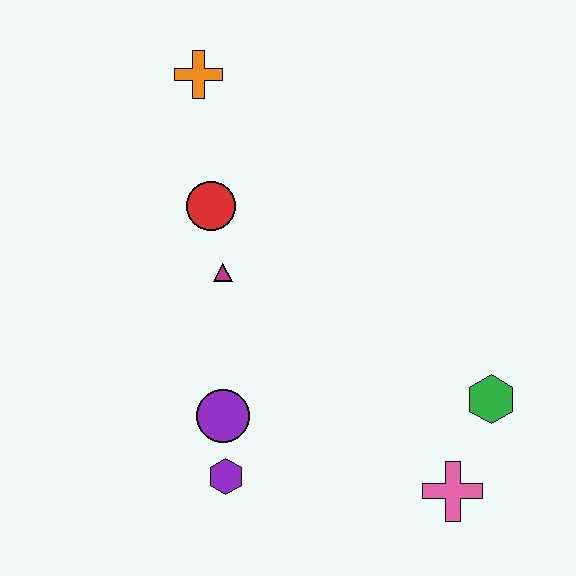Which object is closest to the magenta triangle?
The red circle is closest to the magenta triangle.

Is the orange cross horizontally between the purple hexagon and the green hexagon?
No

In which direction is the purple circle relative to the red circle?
The purple circle is below the red circle.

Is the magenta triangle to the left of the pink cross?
Yes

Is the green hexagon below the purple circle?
No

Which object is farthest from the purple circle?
The orange cross is farthest from the purple circle.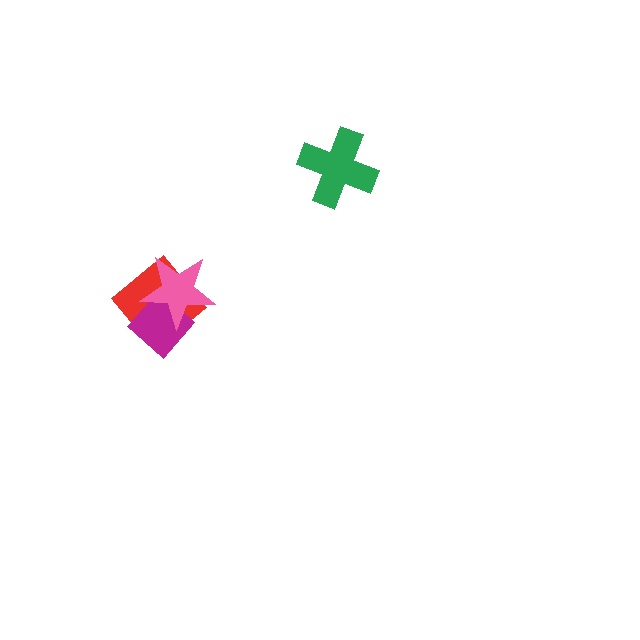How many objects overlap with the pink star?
2 objects overlap with the pink star.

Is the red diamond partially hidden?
Yes, it is partially covered by another shape.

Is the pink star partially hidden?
No, no other shape covers it.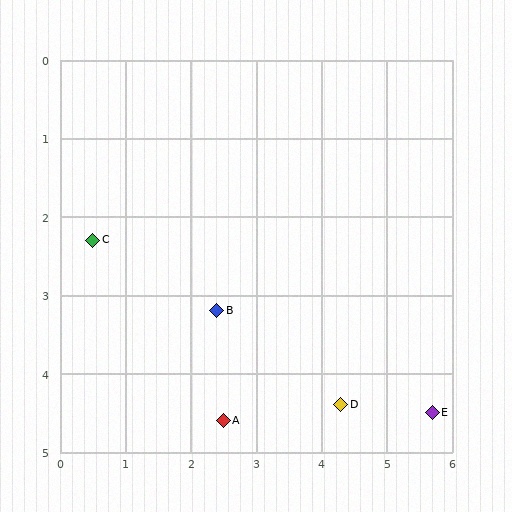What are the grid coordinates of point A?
Point A is at approximately (2.5, 4.6).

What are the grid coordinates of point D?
Point D is at approximately (4.3, 4.4).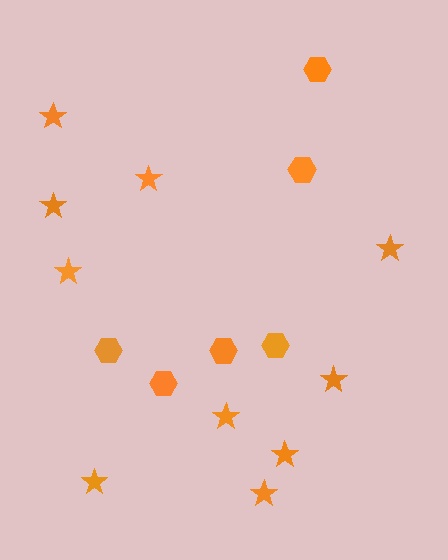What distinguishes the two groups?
There are 2 groups: one group of stars (10) and one group of hexagons (6).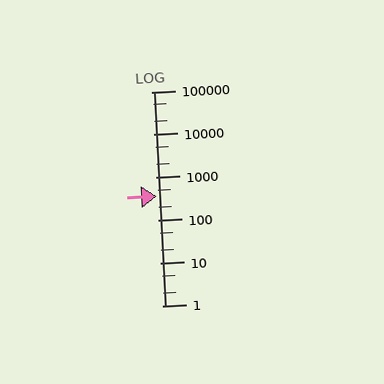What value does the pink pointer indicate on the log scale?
The pointer indicates approximately 360.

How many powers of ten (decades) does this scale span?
The scale spans 5 decades, from 1 to 100000.